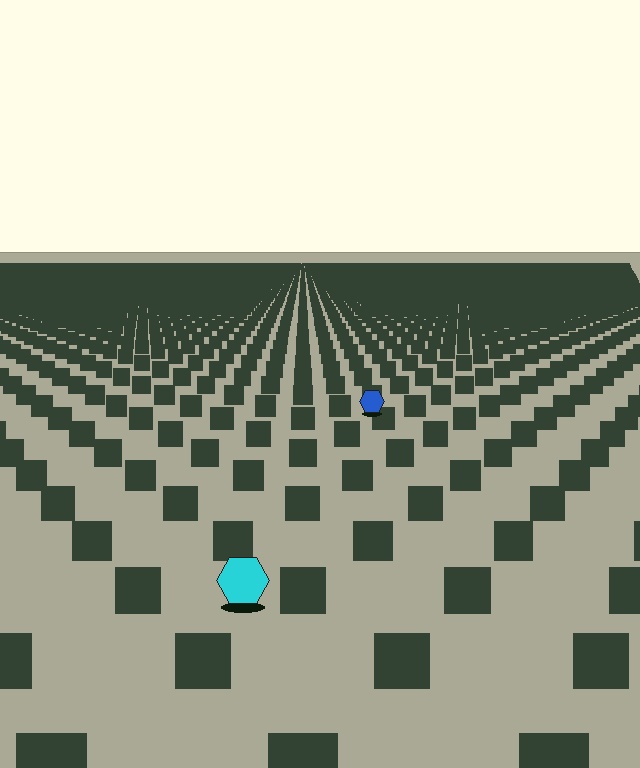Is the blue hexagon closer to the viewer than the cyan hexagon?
No. The cyan hexagon is closer — you can tell from the texture gradient: the ground texture is coarser near it.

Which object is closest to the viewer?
The cyan hexagon is closest. The texture marks near it are larger and more spread out.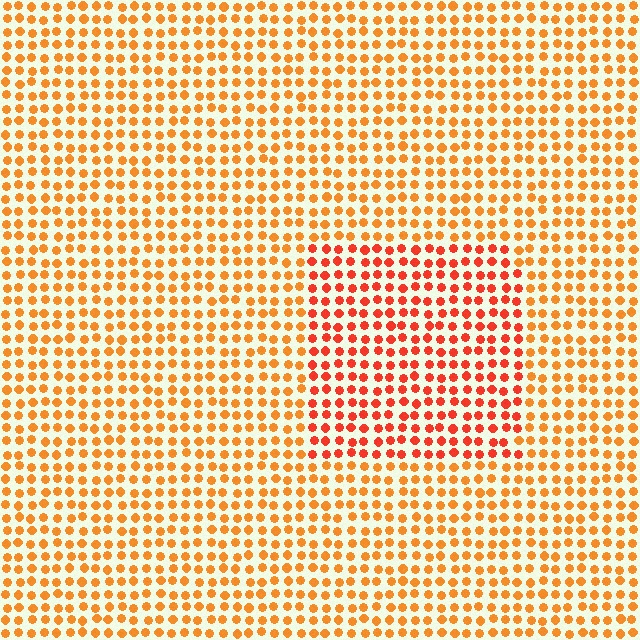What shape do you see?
I see a rectangle.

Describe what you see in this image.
The image is filled with small orange elements in a uniform arrangement. A rectangle-shaped region is visible where the elements are tinted to a slightly different hue, forming a subtle color boundary.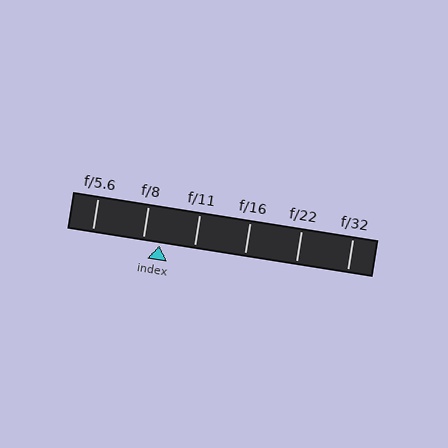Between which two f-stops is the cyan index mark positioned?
The index mark is between f/8 and f/11.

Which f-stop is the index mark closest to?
The index mark is closest to f/8.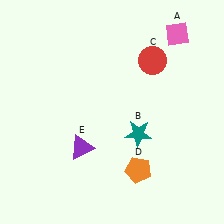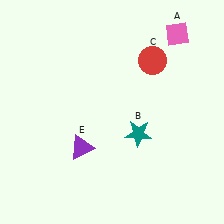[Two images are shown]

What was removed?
The orange pentagon (D) was removed in Image 2.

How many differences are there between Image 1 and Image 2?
There is 1 difference between the two images.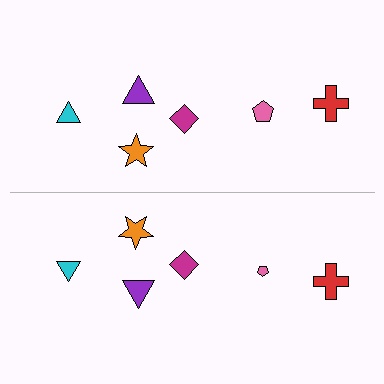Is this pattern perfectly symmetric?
No, the pattern is not perfectly symmetric. The pink pentagon on the bottom side has a different size than its mirror counterpart.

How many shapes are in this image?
There are 12 shapes in this image.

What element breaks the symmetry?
The pink pentagon on the bottom side has a different size than its mirror counterpart.